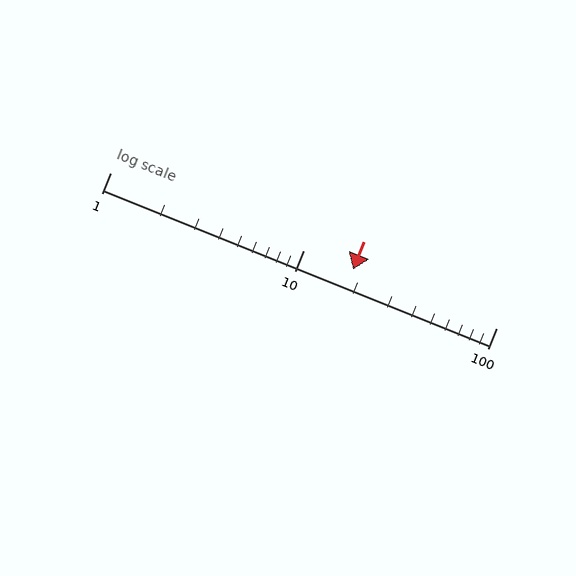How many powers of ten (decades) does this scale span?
The scale spans 2 decades, from 1 to 100.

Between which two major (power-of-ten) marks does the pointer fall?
The pointer is between 10 and 100.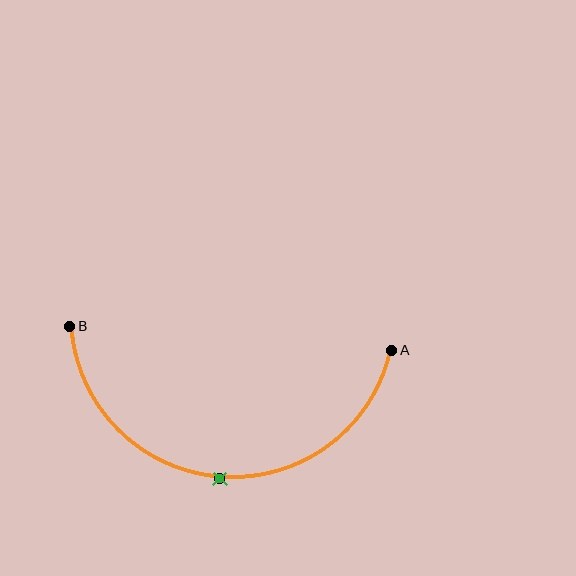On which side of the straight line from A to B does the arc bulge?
The arc bulges below the straight line connecting A and B.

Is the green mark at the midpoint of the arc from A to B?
Yes. The green mark lies on the arc at equal arc-length from both A and B — it is the arc midpoint.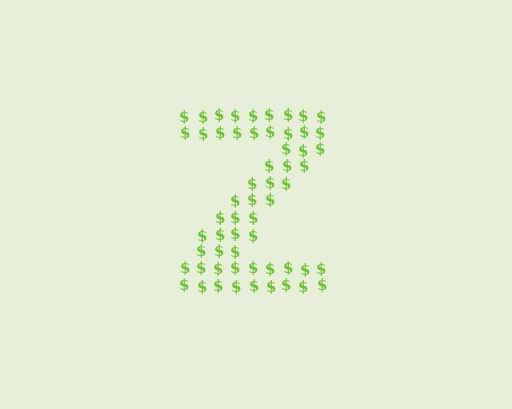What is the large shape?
The large shape is the letter Z.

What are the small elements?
The small elements are dollar signs.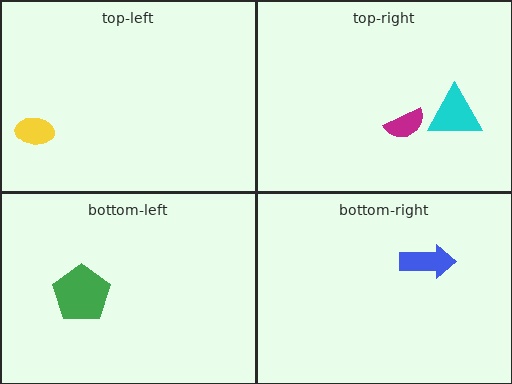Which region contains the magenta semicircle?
The top-right region.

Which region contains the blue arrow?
The bottom-right region.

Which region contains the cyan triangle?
The top-right region.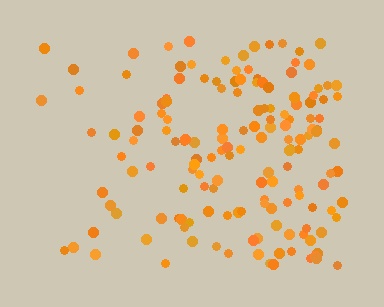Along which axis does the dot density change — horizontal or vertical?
Horizontal.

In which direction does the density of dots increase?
From left to right, with the right side densest.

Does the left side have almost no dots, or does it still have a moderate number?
Still a moderate number, just noticeably fewer than the right.